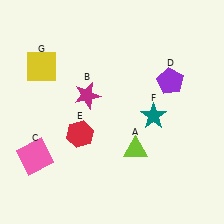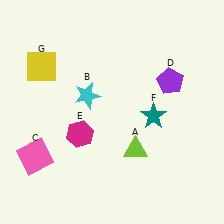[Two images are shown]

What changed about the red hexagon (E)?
In Image 1, E is red. In Image 2, it changed to magenta.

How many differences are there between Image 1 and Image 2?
There are 2 differences between the two images.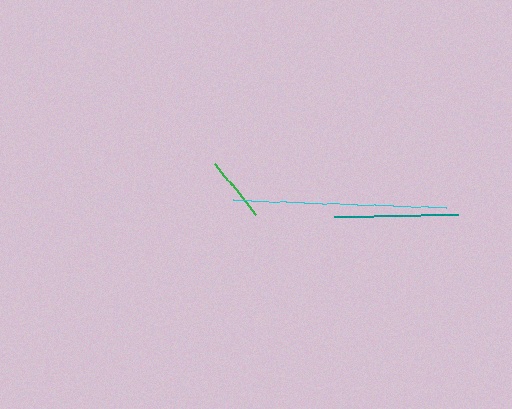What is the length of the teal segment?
The teal segment is approximately 124 pixels long.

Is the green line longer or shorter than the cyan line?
The cyan line is longer than the green line.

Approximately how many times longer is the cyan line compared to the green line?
The cyan line is approximately 3.3 times the length of the green line.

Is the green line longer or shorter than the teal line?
The teal line is longer than the green line.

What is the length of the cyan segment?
The cyan segment is approximately 214 pixels long.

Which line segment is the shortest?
The green line is the shortest at approximately 65 pixels.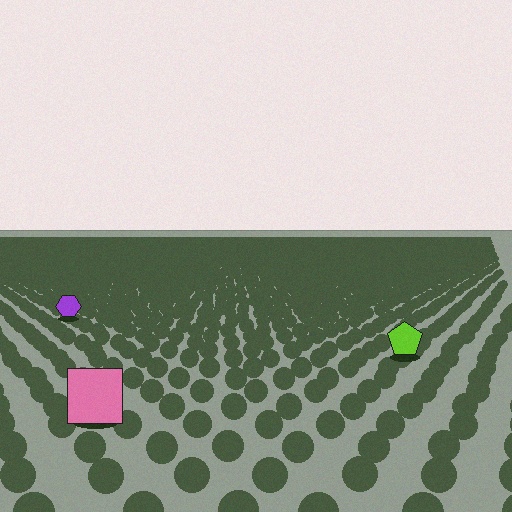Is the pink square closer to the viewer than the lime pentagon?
Yes. The pink square is closer — you can tell from the texture gradient: the ground texture is coarser near it.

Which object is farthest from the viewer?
The purple hexagon is farthest from the viewer. It appears smaller and the ground texture around it is denser.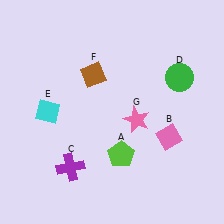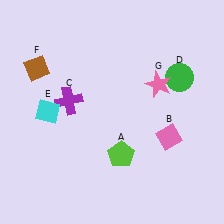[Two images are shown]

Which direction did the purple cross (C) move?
The purple cross (C) moved up.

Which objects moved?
The objects that moved are: the purple cross (C), the brown diamond (F), the pink star (G).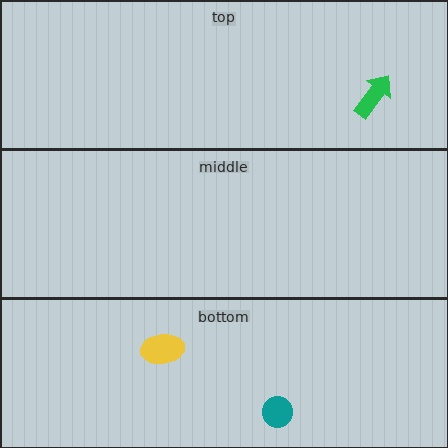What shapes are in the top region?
The green arrow.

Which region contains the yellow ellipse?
The bottom region.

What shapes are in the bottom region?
The yellow ellipse, the teal circle.